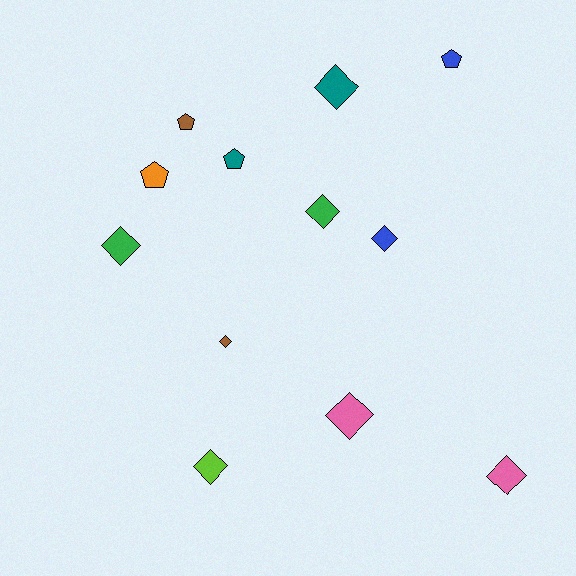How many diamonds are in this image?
There are 8 diamonds.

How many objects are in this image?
There are 12 objects.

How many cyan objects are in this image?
There are no cyan objects.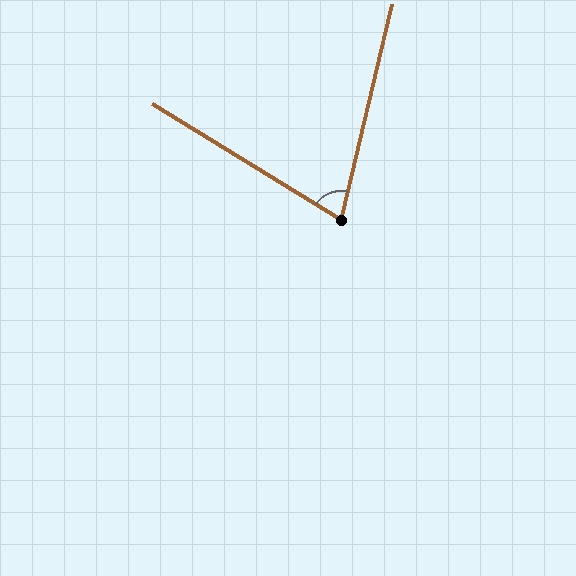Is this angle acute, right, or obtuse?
It is acute.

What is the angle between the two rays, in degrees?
Approximately 72 degrees.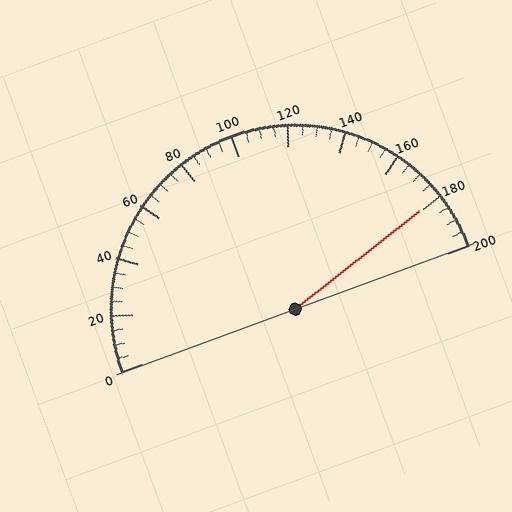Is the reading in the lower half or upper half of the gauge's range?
The reading is in the upper half of the range (0 to 200).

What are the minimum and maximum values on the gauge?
The gauge ranges from 0 to 200.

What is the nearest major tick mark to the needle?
The nearest major tick mark is 180.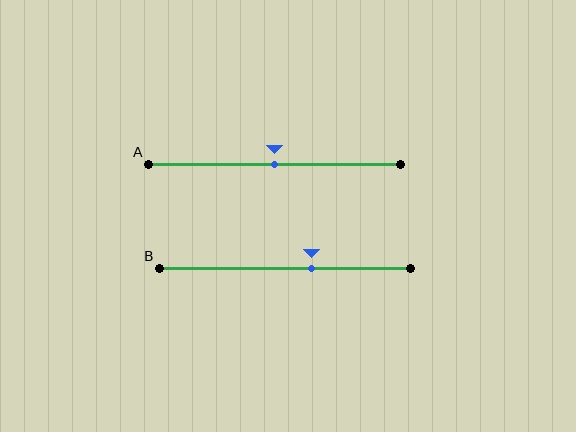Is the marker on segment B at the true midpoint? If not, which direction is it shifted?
No, the marker on segment B is shifted to the right by about 11% of the segment length.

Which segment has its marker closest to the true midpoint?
Segment A has its marker closest to the true midpoint.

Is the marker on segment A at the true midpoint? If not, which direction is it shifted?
Yes, the marker on segment A is at the true midpoint.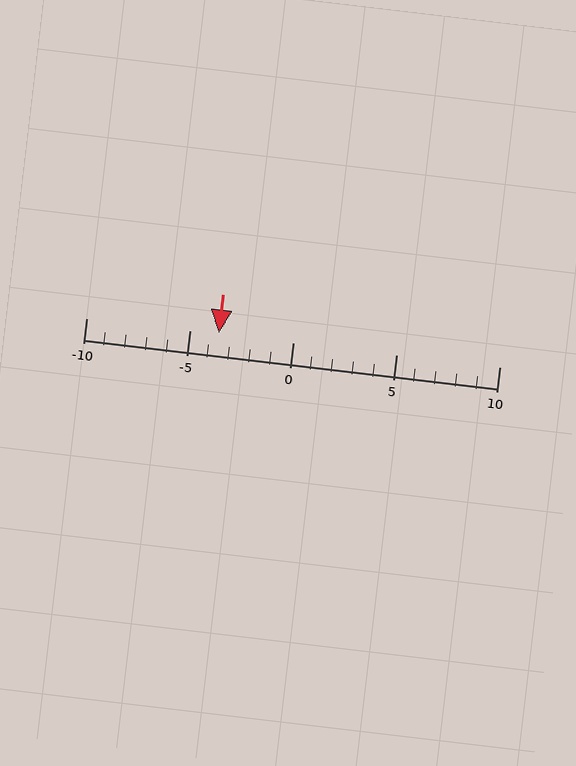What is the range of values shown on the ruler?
The ruler shows values from -10 to 10.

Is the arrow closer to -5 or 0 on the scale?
The arrow is closer to -5.